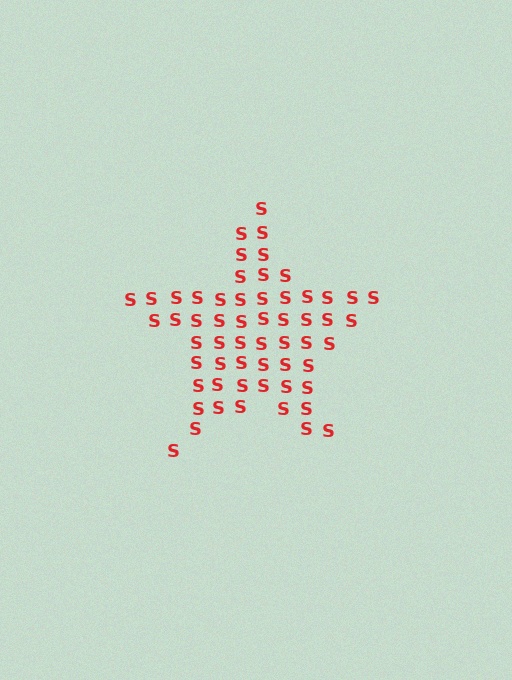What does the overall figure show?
The overall figure shows a star.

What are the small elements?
The small elements are letter S's.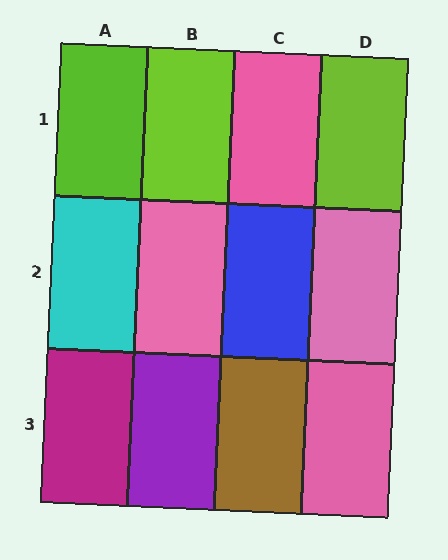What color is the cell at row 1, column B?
Lime.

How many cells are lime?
3 cells are lime.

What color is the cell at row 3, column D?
Pink.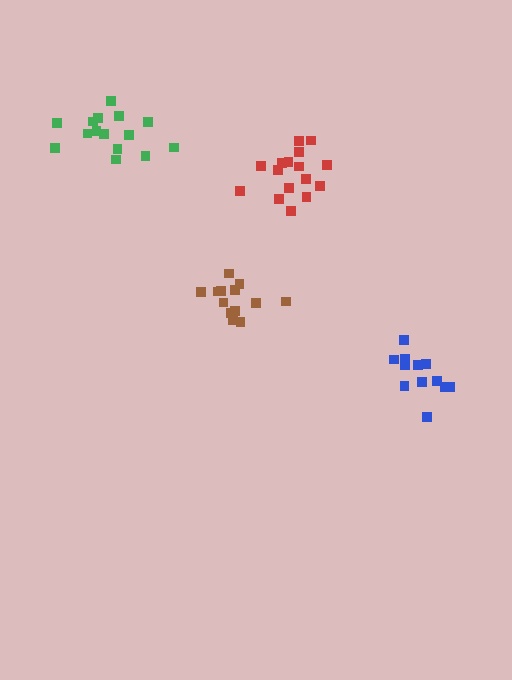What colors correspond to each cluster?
The clusters are colored: red, brown, green, blue.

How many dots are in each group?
Group 1: 16 dots, Group 2: 13 dots, Group 3: 15 dots, Group 4: 12 dots (56 total).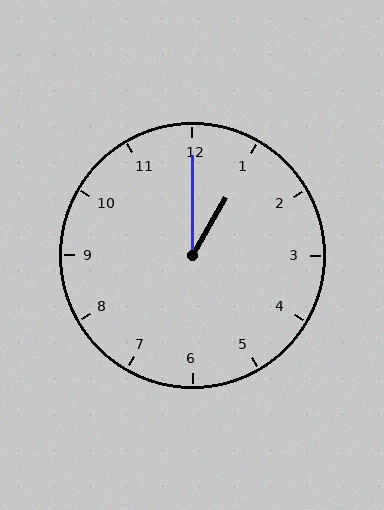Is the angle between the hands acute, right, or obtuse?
It is acute.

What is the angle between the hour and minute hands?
Approximately 30 degrees.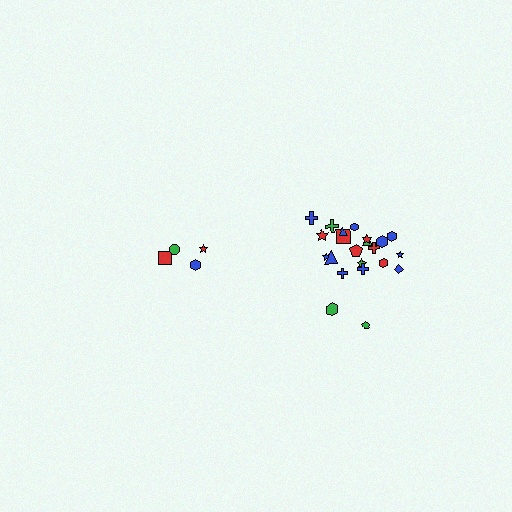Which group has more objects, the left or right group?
The right group.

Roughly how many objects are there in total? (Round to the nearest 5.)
Roughly 25 objects in total.